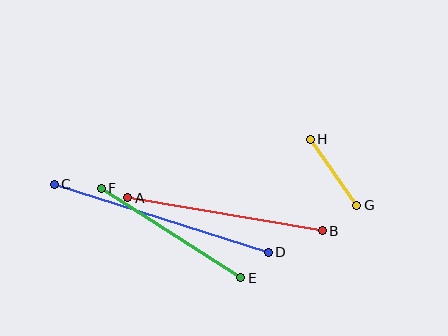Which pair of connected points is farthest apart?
Points C and D are farthest apart.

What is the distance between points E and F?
The distance is approximately 166 pixels.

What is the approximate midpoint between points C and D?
The midpoint is at approximately (161, 218) pixels.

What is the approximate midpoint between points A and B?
The midpoint is at approximately (225, 214) pixels.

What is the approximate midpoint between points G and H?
The midpoint is at approximately (333, 172) pixels.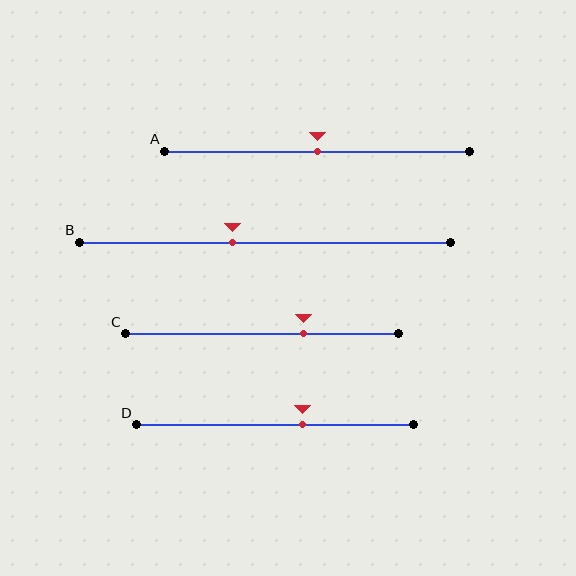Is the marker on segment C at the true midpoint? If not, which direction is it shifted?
No, the marker on segment C is shifted to the right by about 15% of the segment length.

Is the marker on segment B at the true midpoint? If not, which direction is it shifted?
No, the marker on segment B is shifted to the left by about 9% of the segment length.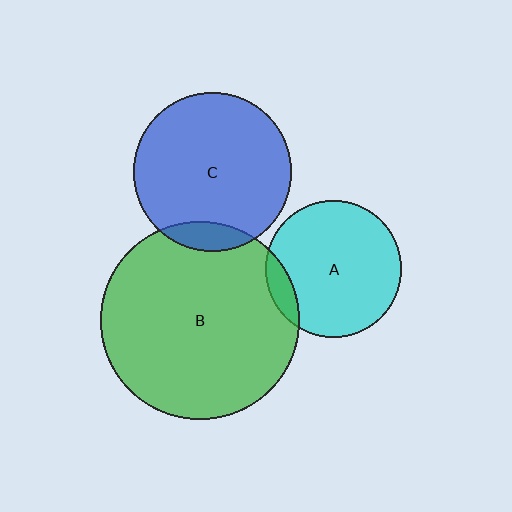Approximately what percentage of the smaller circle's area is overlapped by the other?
Approximately 10%.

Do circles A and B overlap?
Yes.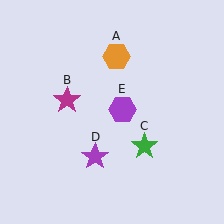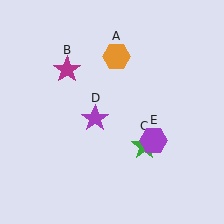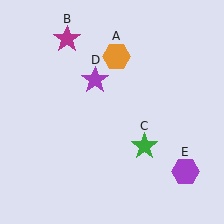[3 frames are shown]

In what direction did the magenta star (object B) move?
The magenta star (object B) moved up.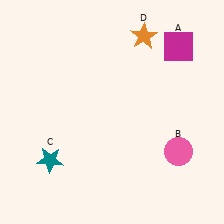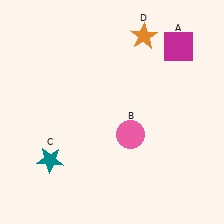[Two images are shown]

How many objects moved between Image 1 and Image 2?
1 object moved between the two images.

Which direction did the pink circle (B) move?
The pink circle (B) moved left.